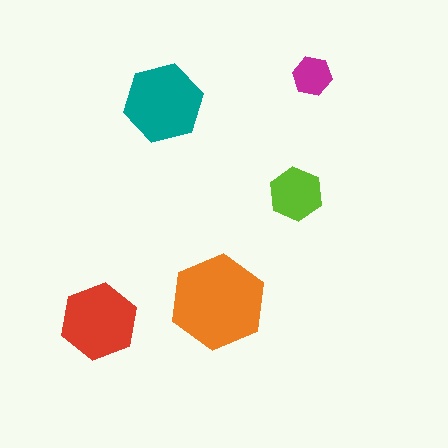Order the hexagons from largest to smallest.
the orange one, the teal one, the red one, the lime one, the magenta one.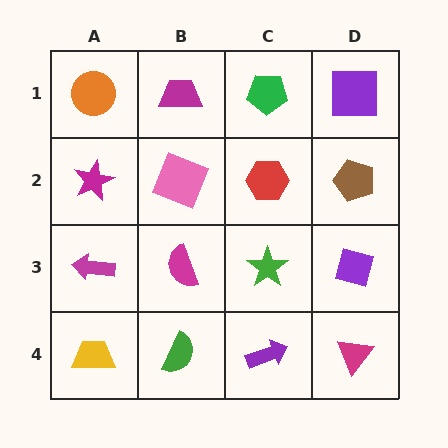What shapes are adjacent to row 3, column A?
A magenta star (row 2, column A), a yellow trapezoid (row 4, column A), a magenta semicircle (row 3, column B).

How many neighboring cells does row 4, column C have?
3.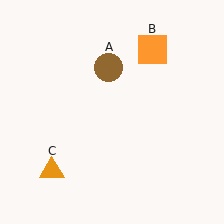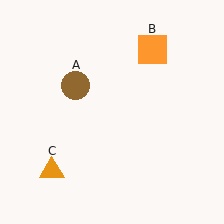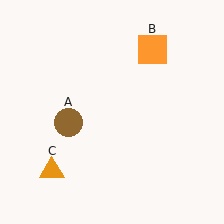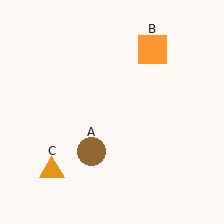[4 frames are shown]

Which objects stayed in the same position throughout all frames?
Orange square (object B) and orange triangle (object C) remained stationary.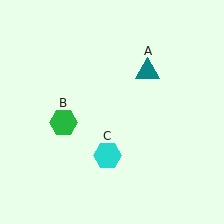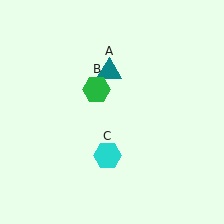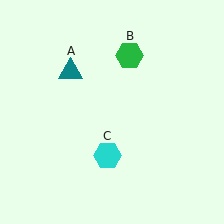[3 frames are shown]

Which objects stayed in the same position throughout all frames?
Cyan hexagon (object C) remained stationary.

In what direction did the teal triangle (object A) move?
The teal triangle (object A) moved left.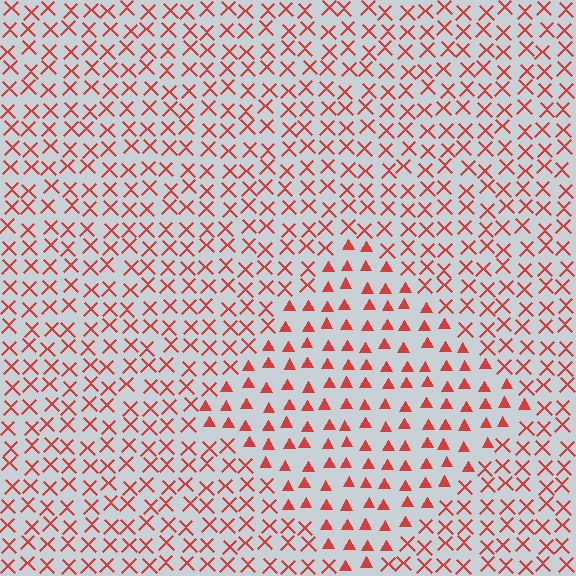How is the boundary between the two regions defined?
The boundary is defined by a change in element shape: triangles inside vs. X marks outside. All elements share the same color and spacing.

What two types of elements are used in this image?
The image uses triangles inside the diamond region and X marks outside it.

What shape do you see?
I see a diamond.